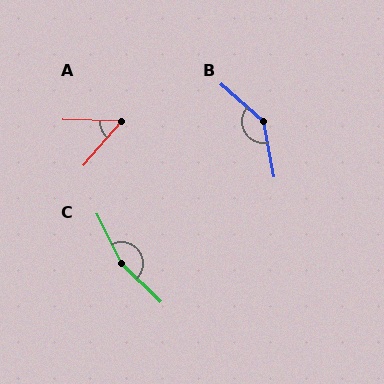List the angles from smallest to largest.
A (51°), B (143°), C (161°).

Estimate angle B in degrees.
Approximately 143 degrees.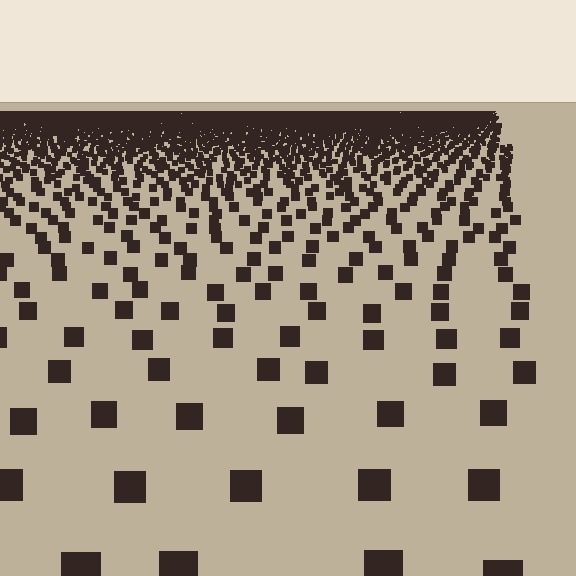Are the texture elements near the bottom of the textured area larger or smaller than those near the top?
Larger. Near the bottom, elements are closer to the viewer and appear at a bigger on-screen size.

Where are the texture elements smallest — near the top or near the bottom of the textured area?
Near the top.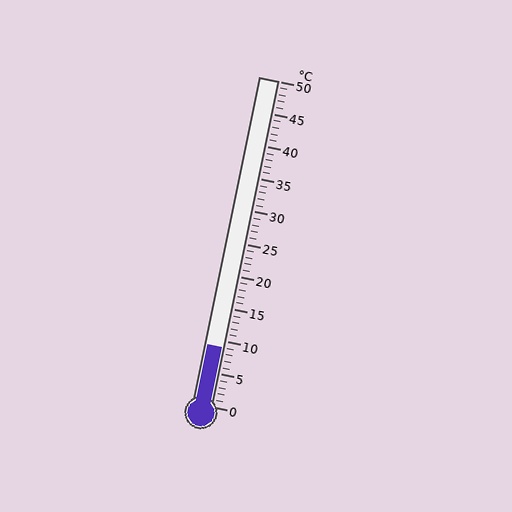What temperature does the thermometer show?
The thermometer shows approximately 9°C.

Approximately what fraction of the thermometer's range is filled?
The thermometer is filled to approximately 20% of its range.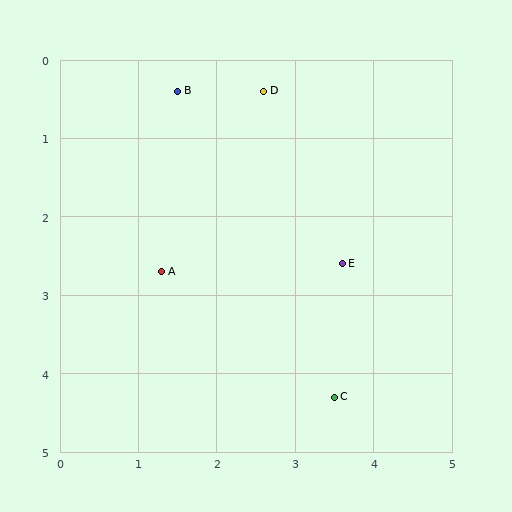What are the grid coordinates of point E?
Point E is at approximately (3.6, 2.6).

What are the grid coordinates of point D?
Point D is at approximately (2.6, 0.4).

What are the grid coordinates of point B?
Point B is at approximately (1.5, 0.4).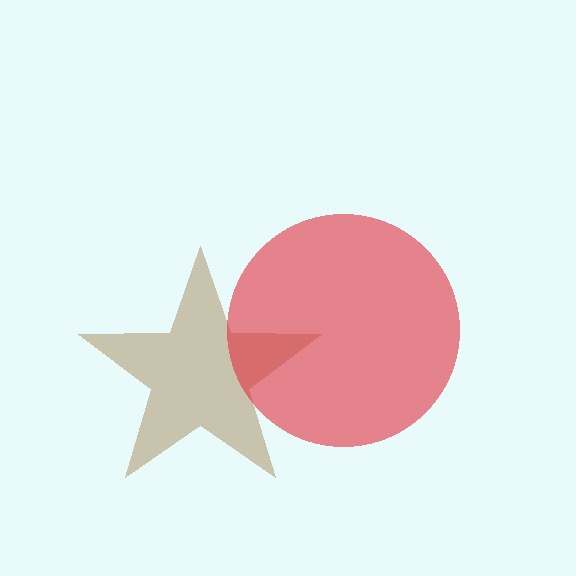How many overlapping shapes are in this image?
There are 2 overlapping shapes in the image.